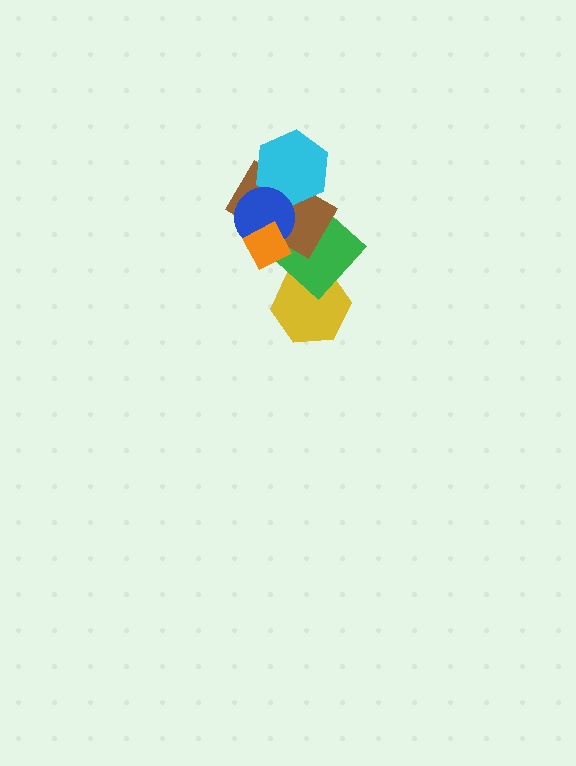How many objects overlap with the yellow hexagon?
1 object overlaps with the yellow hexagon.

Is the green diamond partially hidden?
Yes, it is partially covered by another shape.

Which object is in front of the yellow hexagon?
The green diamond is in front of the yellow hexagon.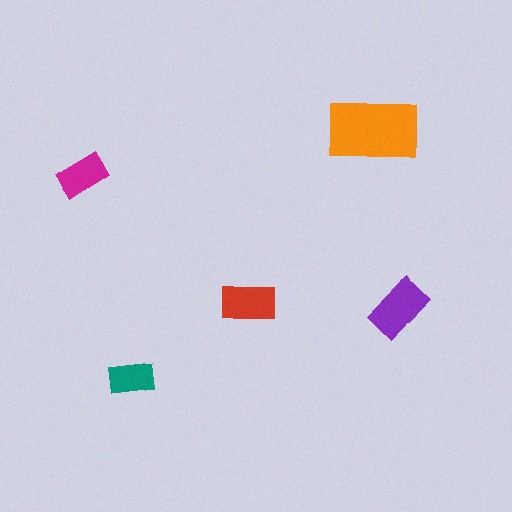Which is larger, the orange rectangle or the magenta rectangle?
The orange one.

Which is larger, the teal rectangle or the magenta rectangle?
The magenta one.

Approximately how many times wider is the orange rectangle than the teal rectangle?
About 2 times wider.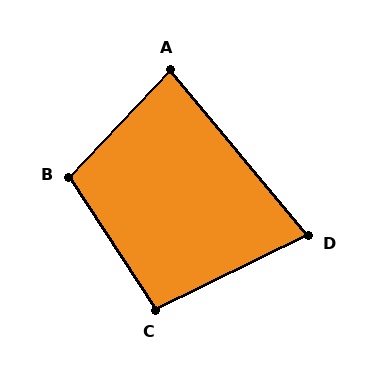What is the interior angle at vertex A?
Approximately 83 degrees (acute).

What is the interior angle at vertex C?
Approximately 97 degrees (obtuse).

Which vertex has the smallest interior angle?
D, at approximately 76 degrees.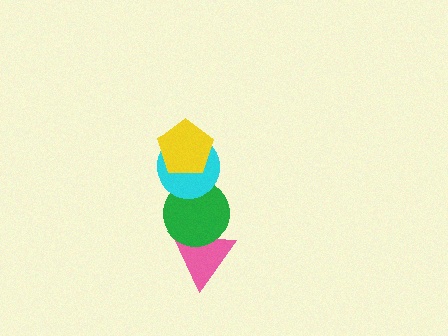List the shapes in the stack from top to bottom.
From top to bottom: the yellow pentagon, the cyan circle, the green circle, the pink triangle.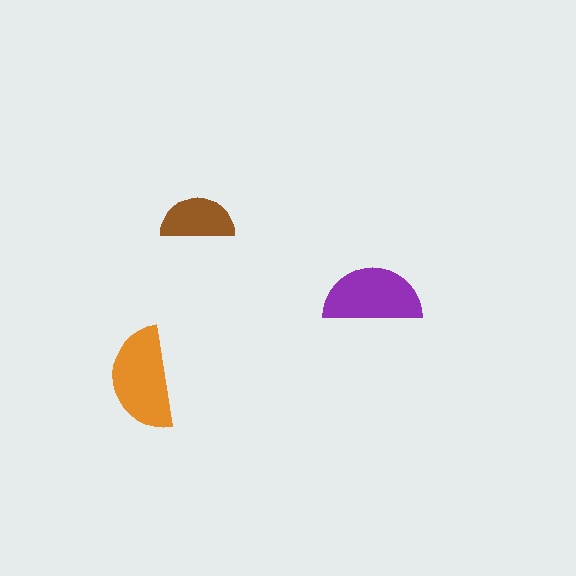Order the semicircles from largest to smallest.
the orange one, the purple one, the brown one.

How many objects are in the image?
There are 3 objects in the image.